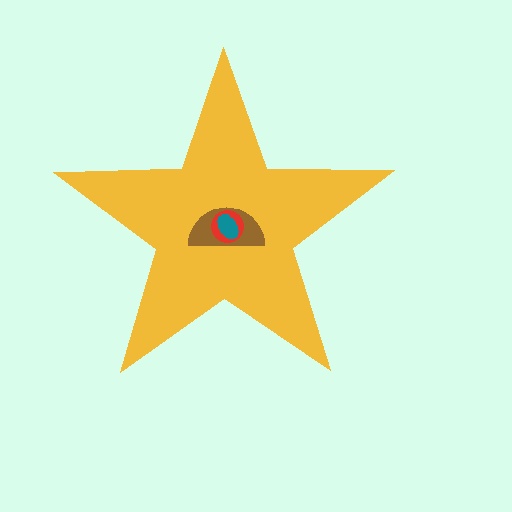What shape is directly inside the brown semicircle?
The red circle.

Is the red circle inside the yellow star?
Yes.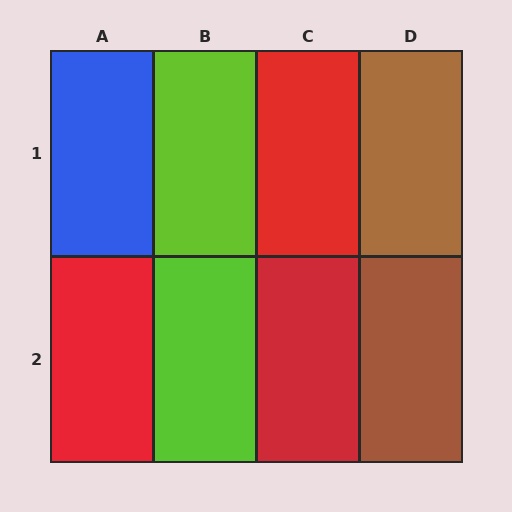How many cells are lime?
2 cells are lime.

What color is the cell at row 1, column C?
Red.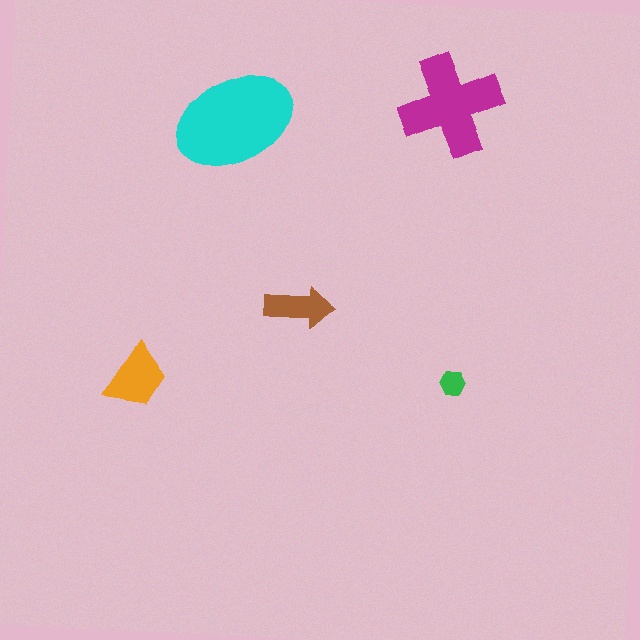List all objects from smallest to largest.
The green hexagon, the brown arrow, the orange trapezoid, the magenta cross, the cyan ellipse.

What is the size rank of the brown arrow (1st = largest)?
4th.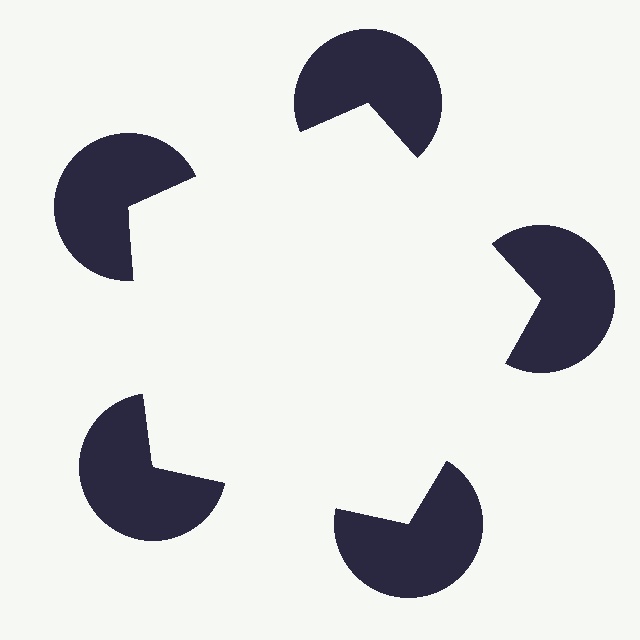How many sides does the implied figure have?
5 sides.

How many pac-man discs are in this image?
There are 5 — one at each vertex of the illusory pentagon.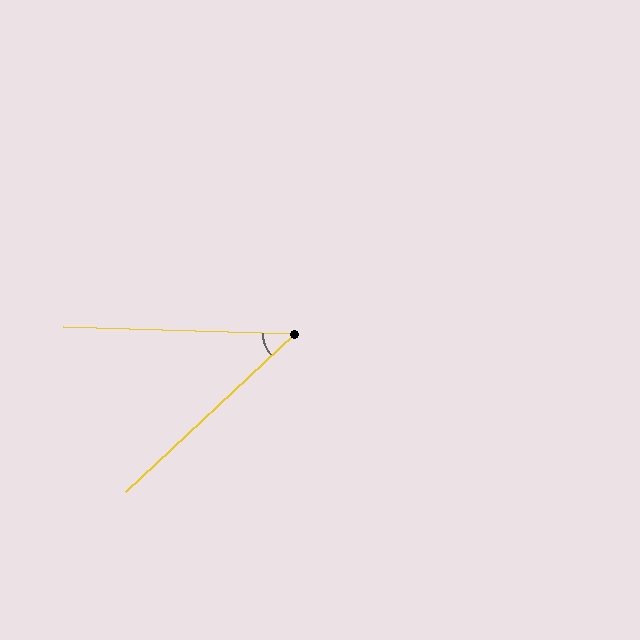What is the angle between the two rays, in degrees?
Approximately 45 degrees.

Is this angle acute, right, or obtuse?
It is acute.